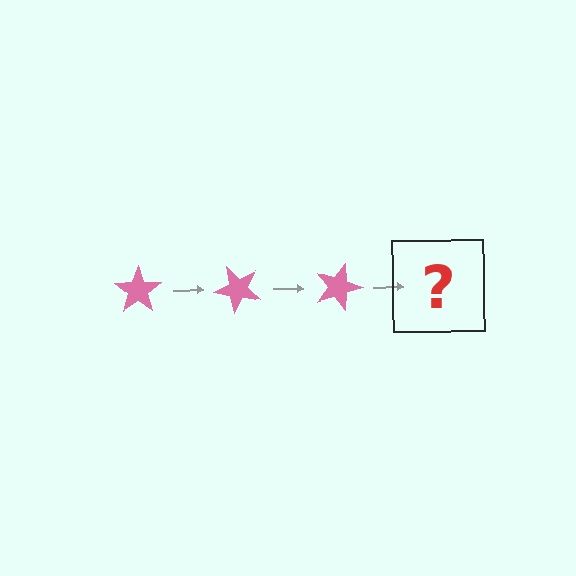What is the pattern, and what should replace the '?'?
The pattern is that the star rotates 45 degrees each step. The '?' should be a pink star rotated 135 degrees.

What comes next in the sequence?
The next element should be a pink star rotated 135 degrees.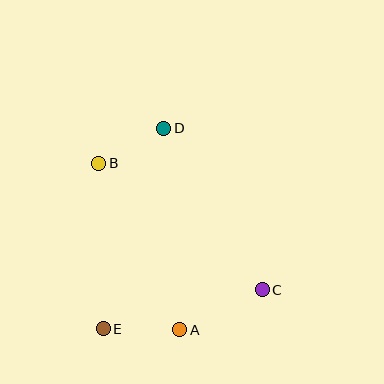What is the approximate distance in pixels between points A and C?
The distance between A and C is approximately 92 pixels.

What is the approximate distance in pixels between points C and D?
The distance between C and D is approximately 189 pixels.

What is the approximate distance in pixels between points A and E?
The distance between A and E is approximately 77 pixels.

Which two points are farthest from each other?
Points D and E are farthest from each other.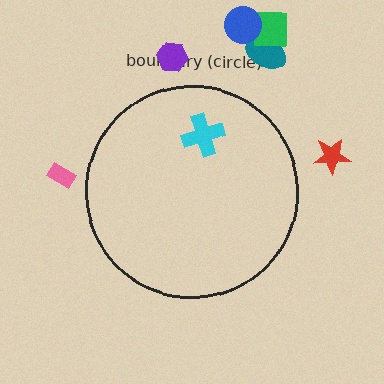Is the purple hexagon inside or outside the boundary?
Outside.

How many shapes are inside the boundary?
1 inside, 6 outside.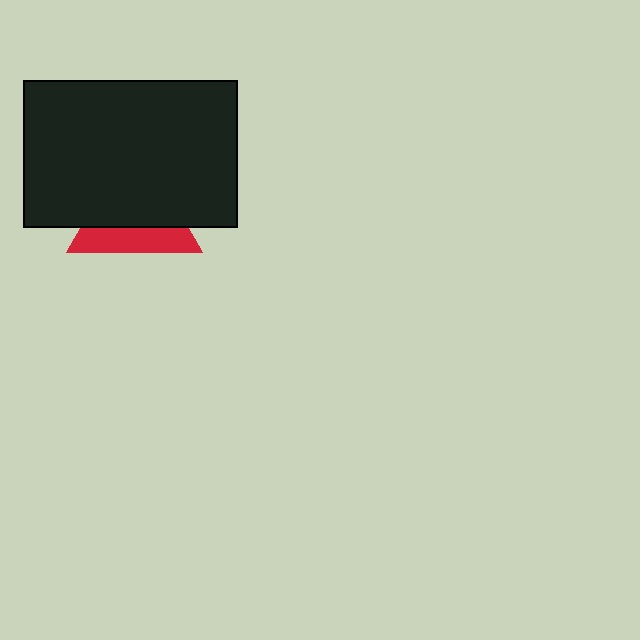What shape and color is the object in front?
The object in front is a black rectangle.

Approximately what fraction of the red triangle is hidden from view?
Roughly 61% of the red triangle is hidden behind the black rectangle.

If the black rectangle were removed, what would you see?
You would see the complete red triangle.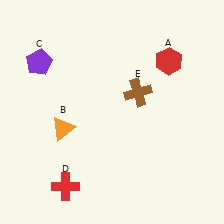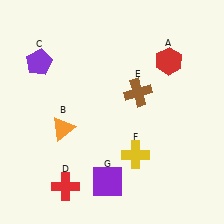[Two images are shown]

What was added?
A yellow cross (F), a purple square (G) were added in Image 2.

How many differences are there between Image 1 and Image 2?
There are 2 differences between the two images.